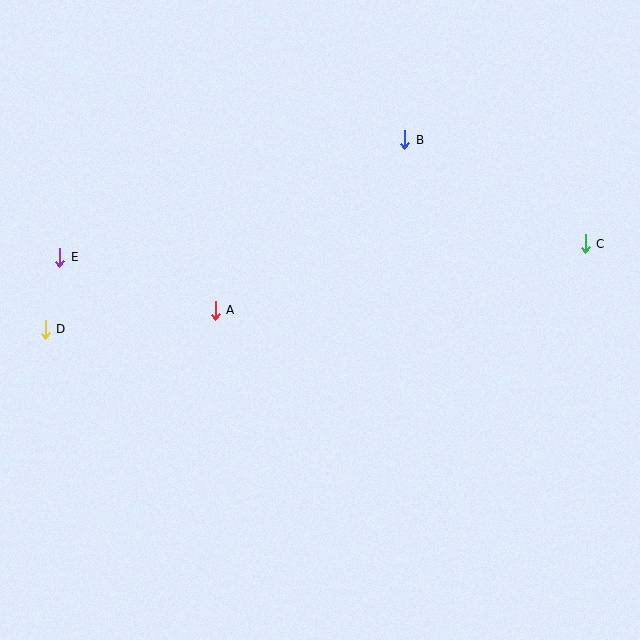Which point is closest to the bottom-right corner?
Point C is closest to the bottom-right corner.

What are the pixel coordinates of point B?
Point B is at (405, 140).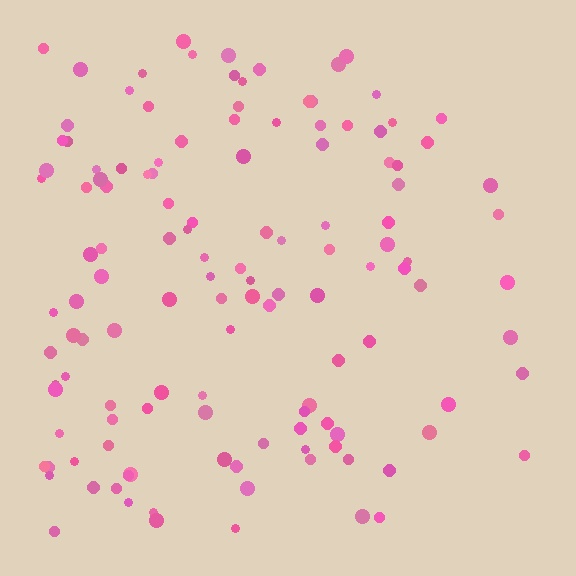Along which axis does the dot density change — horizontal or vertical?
Horizontal.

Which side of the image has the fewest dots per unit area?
The right.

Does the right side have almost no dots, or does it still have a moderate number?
Still a moderate number, just noticeably fewer than the left.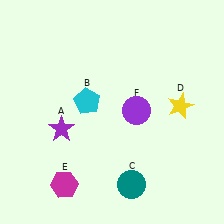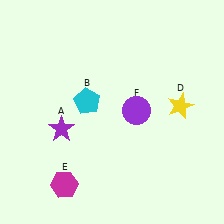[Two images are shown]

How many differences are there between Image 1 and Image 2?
There is 1 difference between the two images.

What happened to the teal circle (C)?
The teal circle (C) was removed in Image 2. It was in the bottom-right area of Image 1.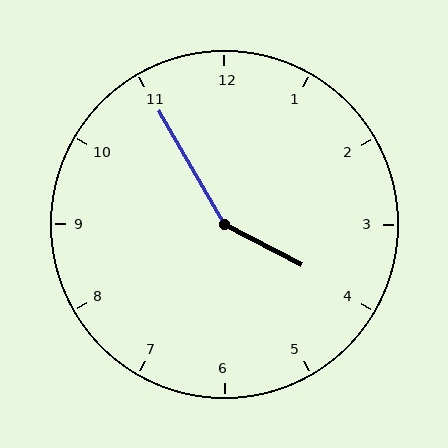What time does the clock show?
3:55.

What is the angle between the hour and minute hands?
Approximately 148 degrees.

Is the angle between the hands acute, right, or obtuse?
It is obtuse.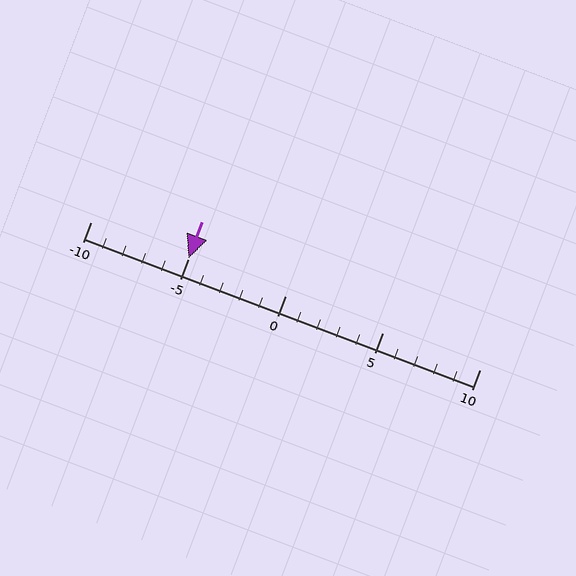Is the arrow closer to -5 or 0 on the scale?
The arrow is closer to -5.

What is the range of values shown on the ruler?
The ruler shows values from -10 to 10.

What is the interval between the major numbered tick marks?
The major tick marks are spaced 5 units apart.